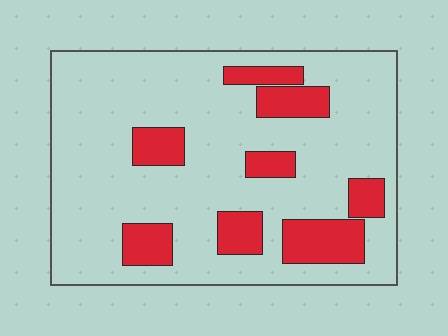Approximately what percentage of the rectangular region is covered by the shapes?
Approximately 20%.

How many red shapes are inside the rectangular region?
8.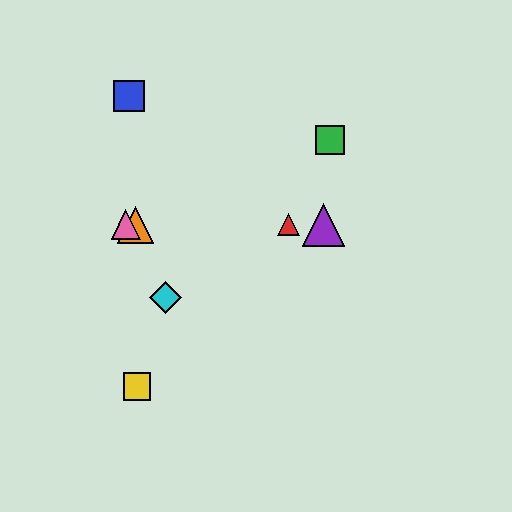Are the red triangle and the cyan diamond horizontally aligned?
No, the red triangle is at y≈225 and the cyan diamond is at y≈297.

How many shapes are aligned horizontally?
4 shapes (the red triangle, the purple triangle, the orange triangle, the pink triangle) are aligned horizontally.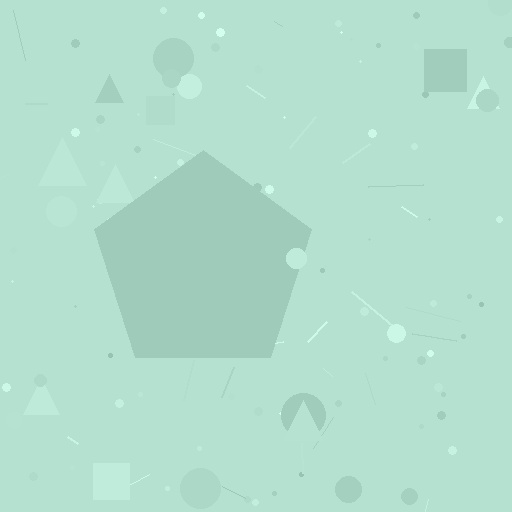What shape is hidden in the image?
A pentagon is hidden in the image.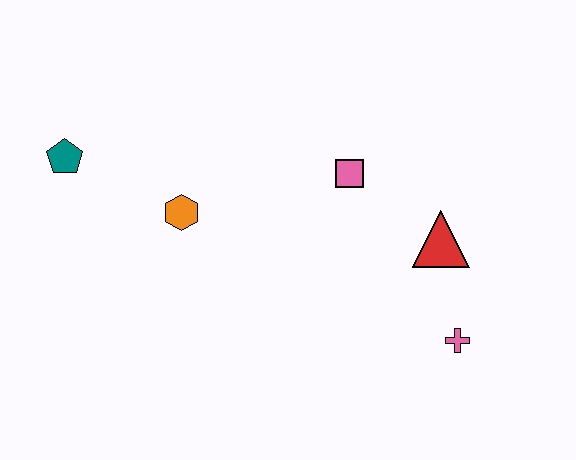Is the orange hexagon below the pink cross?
No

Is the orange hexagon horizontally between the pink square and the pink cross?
No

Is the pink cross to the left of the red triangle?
No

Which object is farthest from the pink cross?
The teal pentagon is farthest from the pink cross.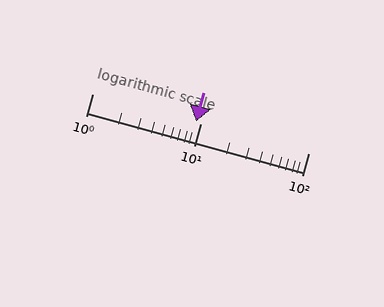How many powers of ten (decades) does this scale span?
The scale spans 2 decades, from 1 to 100.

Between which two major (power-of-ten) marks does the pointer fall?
The pointer is between 1 and 10.